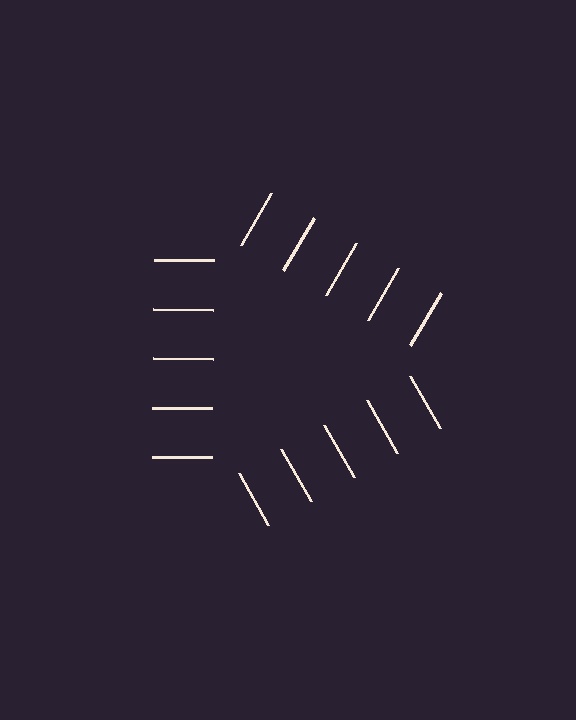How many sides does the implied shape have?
3 sides — the line-ends trace a triangle.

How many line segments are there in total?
15 — 5 along each of the 3 edges.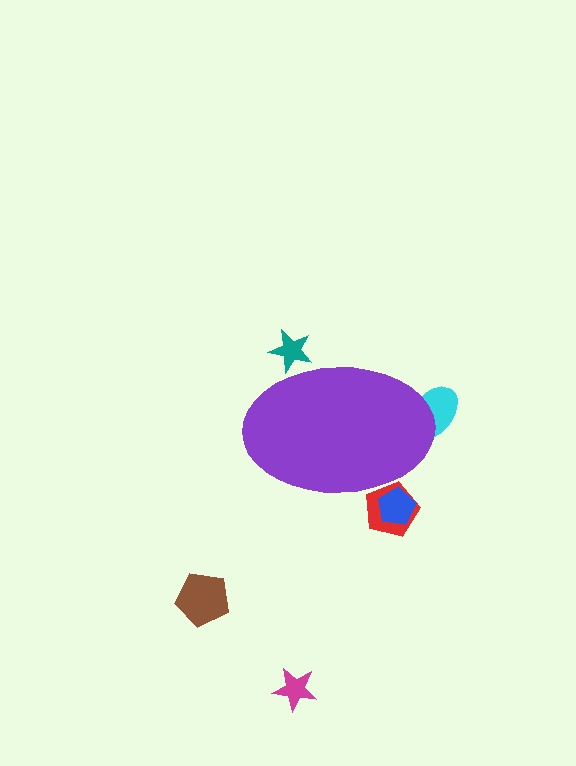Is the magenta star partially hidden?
No, the magenta star is fully visible.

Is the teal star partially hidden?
Yes, the teal star is partially hidden behind the purple ellipse.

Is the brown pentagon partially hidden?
No, the brown pentagon is fully visible.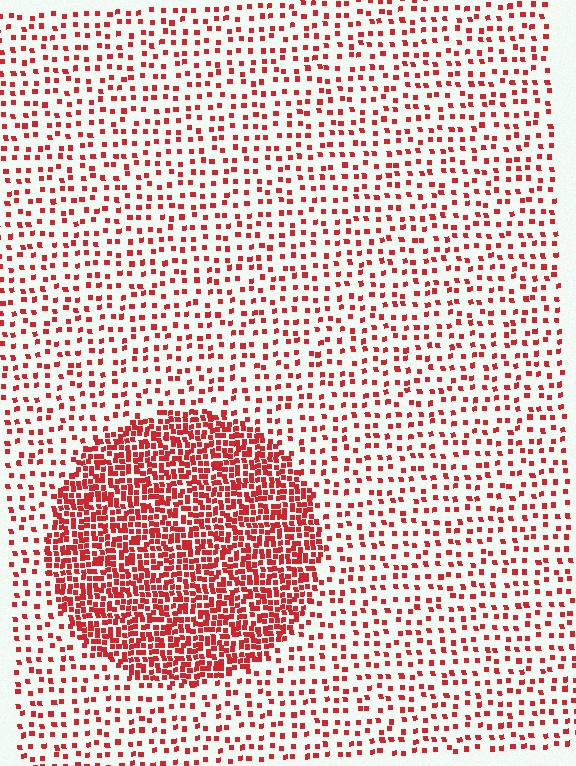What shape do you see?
I see a circle.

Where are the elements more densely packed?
The elements are more densely packed inside the circle boundary.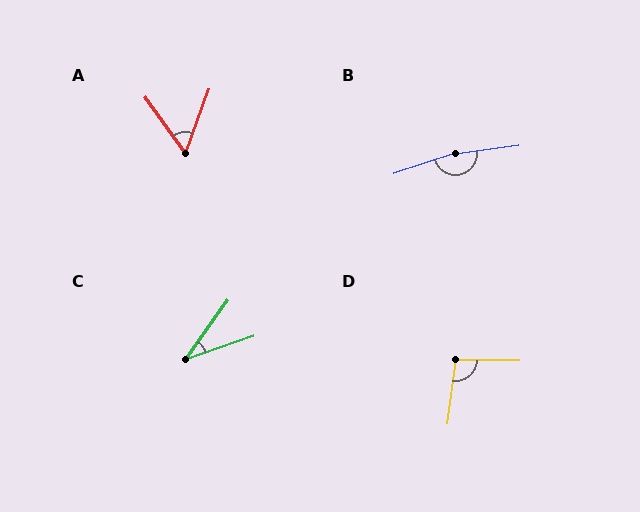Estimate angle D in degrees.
Approximately 97 degrees.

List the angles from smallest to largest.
C (35°), A (56°), D (97°), B (169°).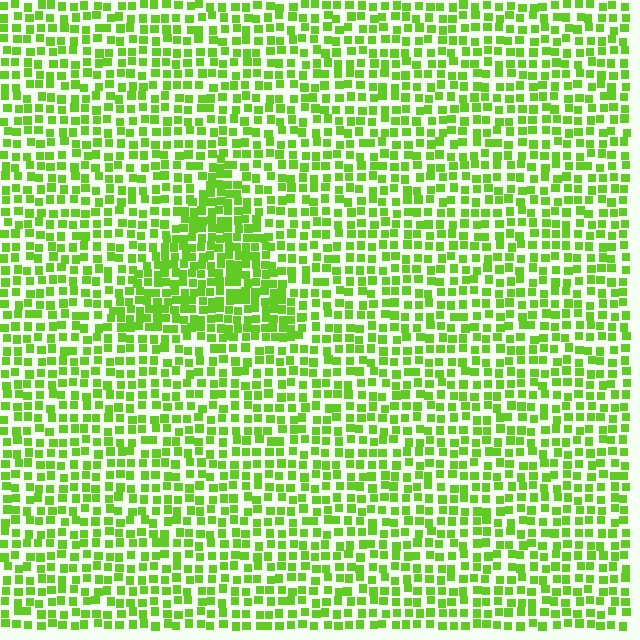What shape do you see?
I see a triangle.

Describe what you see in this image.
The image contains small lime elements arranged at two different densities. A triangle-shaped region is visible where the elements are more densely packed than the surrounding area.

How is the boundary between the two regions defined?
The boundary is defined by a change in element density (approximately 1.6x ratio). All elements are the same color, size, and shape.